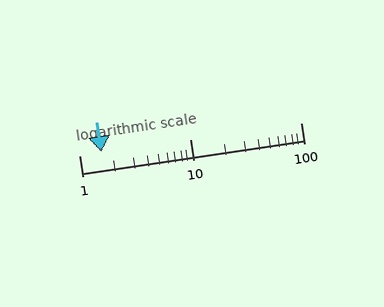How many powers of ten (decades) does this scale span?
The scale spans 2 decades, from 1 to 100.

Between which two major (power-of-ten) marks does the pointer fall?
The pointer is between 1 and 10.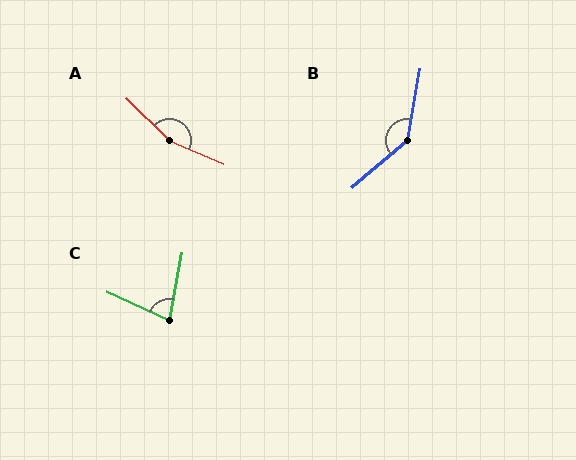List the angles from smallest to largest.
C (76°), B (141°), A (159°).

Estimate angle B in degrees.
Approximately 141 degrees.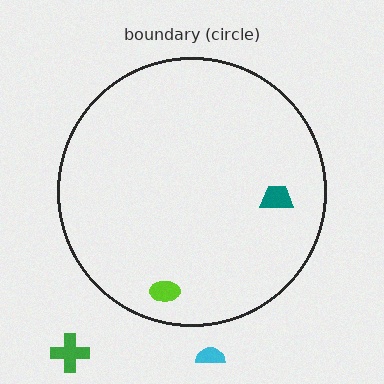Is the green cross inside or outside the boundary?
Outside.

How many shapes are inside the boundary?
2 inside, 2 outside.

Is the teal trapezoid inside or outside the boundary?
Inside.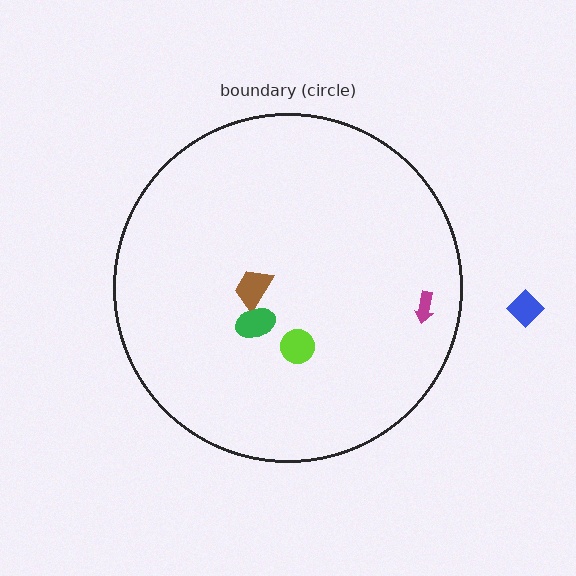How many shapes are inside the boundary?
4 inside, 1 outside.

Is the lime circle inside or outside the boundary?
Inside.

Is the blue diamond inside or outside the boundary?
Outside.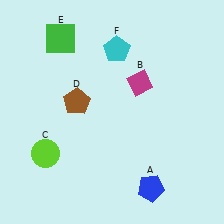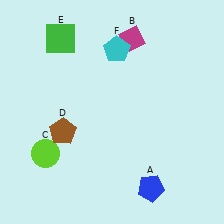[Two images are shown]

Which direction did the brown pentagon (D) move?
The brown pentagon (D) moved down.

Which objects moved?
The objects that moved are: the magenta diamond (B), the brown pentagon (D).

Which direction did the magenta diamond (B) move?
The magenta diamond (B) moved up.